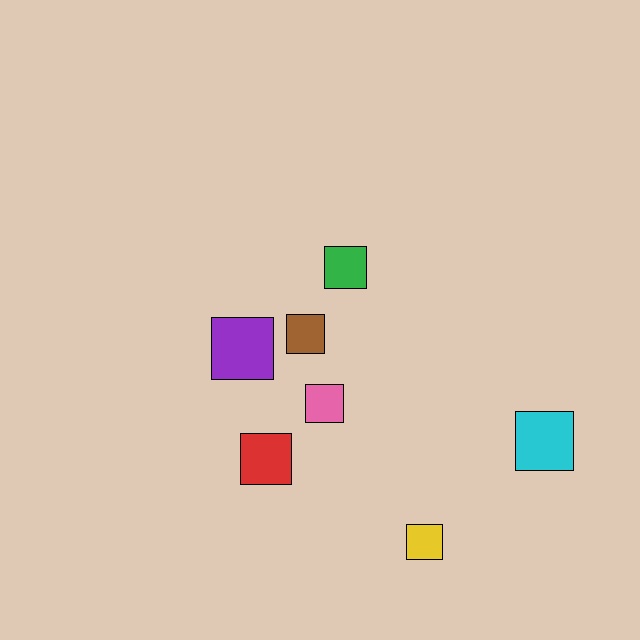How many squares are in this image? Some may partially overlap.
There are 7 squares.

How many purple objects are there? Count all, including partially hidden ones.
There is 1 purple object.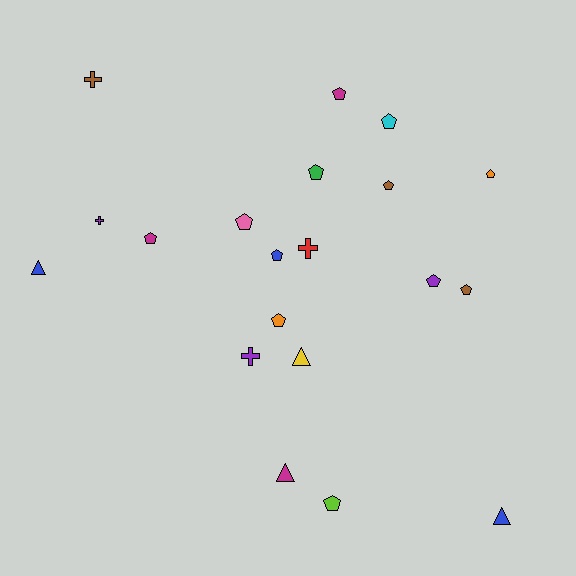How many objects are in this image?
There are 20 objects.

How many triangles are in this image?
There are 4 triangles.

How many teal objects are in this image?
There are no teal objects.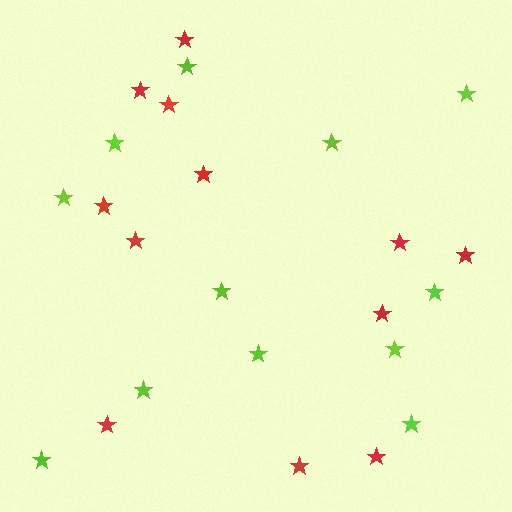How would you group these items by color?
There are 2 groups: one group of red stars (12) and one group of lime stars (12).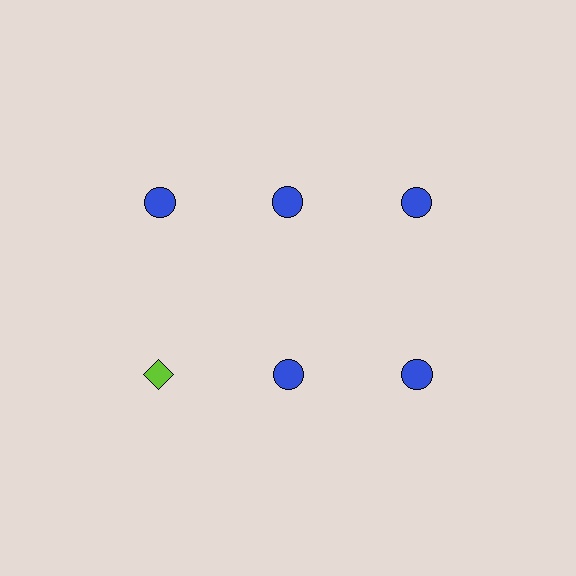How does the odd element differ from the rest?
It differs in both color (lime instead of blue) and shape (diamond instead of circle).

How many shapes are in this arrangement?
There are 6 shapes arranged in a grid pattern.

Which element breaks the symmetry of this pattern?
The lime diamond in the second row, leftmost column breaks the symmetry. All other shapes are blue circles.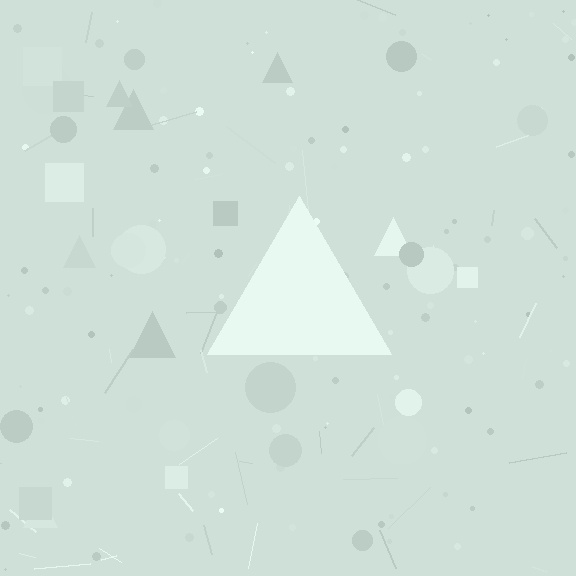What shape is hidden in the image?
A triangle is hidden in the image.